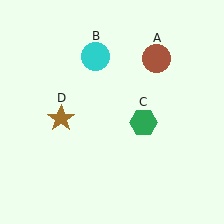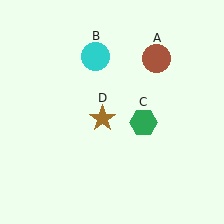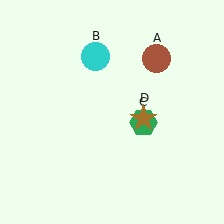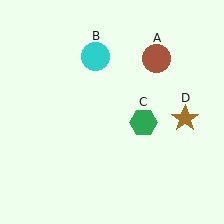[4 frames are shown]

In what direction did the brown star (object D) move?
The brown star (object D) moved right.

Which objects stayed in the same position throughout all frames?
Brown circle (object A) and cyan circle (object B) and green hexagon (object C) remained stationary.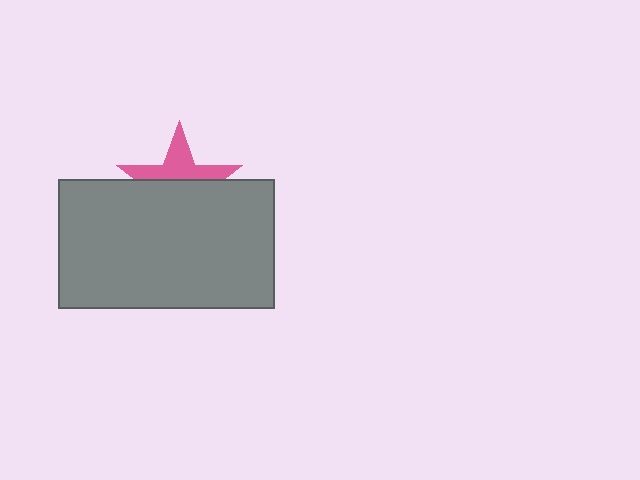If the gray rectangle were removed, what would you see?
You would see the complete pink star.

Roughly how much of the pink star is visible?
A small part of it is visible (roughly 44%).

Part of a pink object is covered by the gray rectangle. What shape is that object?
It is a star.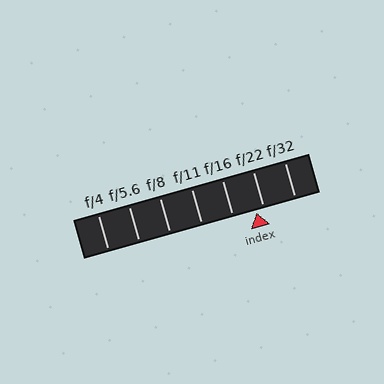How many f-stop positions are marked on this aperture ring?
There are 7 f-stop positions marked.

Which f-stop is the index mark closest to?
The index mark is closest to f/22.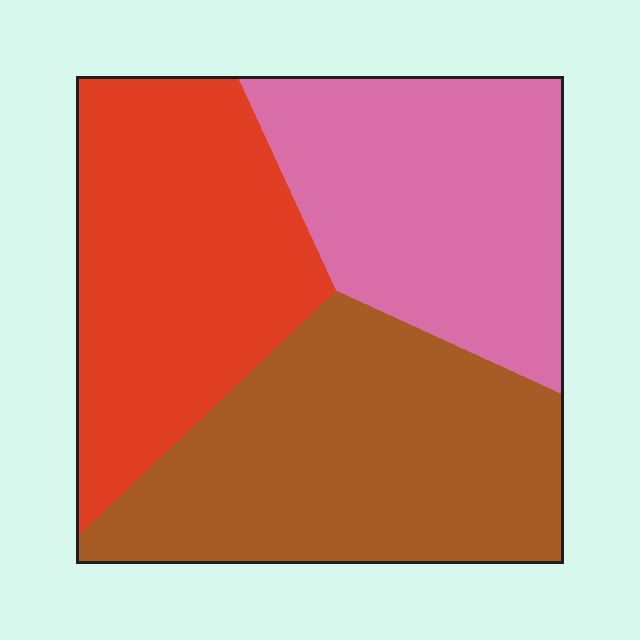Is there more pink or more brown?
Brown.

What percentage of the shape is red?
Red covers roughly 35% of the shape.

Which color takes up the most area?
Brown, at roughly 40%.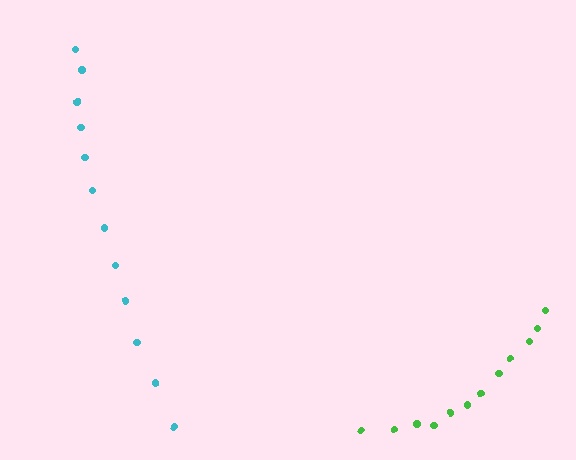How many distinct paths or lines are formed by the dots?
There are 2 distinct paths.